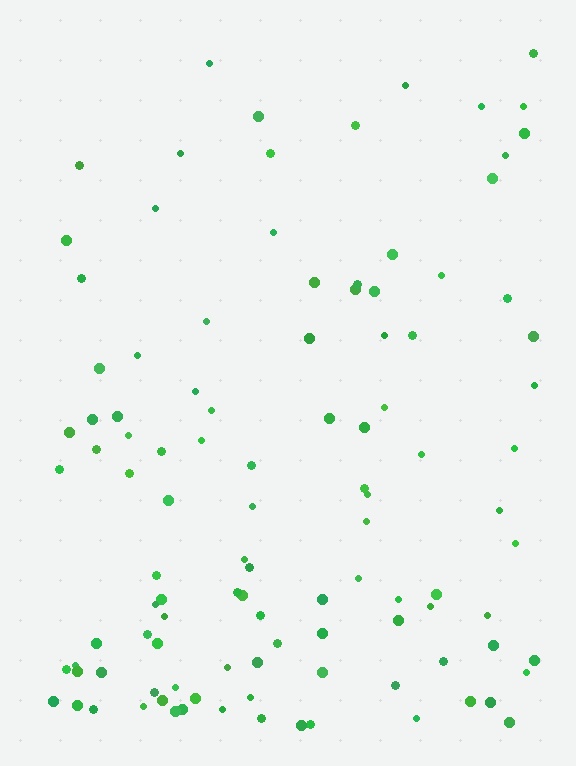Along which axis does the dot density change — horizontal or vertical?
Vertical.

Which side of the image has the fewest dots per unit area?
The top.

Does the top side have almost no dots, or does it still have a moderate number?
Still a moderate number, just noticeably fewer than the bottom.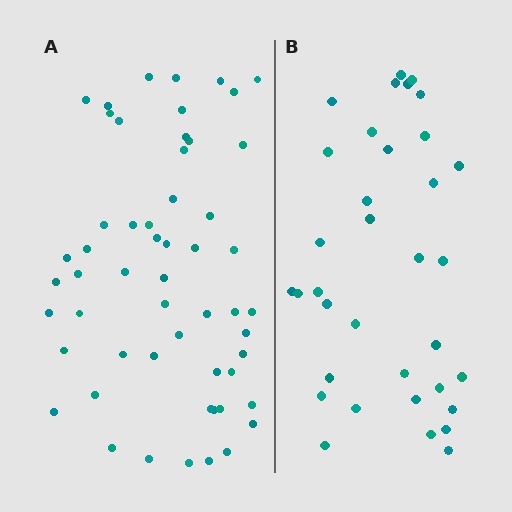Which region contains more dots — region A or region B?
Region A (the left region) has more dots.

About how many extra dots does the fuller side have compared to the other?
Region A has approximately 20 more dots than region B.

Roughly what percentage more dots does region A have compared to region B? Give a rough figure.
About 55% more.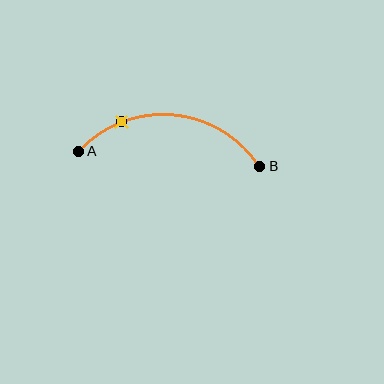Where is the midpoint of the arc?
The arc midpoint is the point on the curve farthest from the straight line joining A and B. It sits above that line.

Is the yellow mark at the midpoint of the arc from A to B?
No. The yellow mark lies on the arc but is closer to endpoint A. The arc midpoint would be at the point on the curve equidistant along the arc from both A and B.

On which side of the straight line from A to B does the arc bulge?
The arc bulges above the straight line connecting A and B.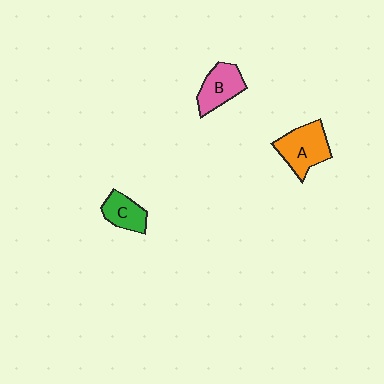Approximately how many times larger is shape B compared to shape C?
Approximately 1.3 times.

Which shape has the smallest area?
Shape C (green).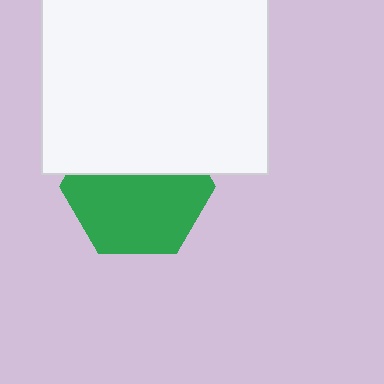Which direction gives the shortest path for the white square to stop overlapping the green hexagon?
Moving up gives the shortest separation.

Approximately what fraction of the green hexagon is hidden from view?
Roughly 40% of the green hexagon is hidden behind the white square.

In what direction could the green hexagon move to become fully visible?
The green hexagon could move down. That would shift it out from behind the white square entirely.